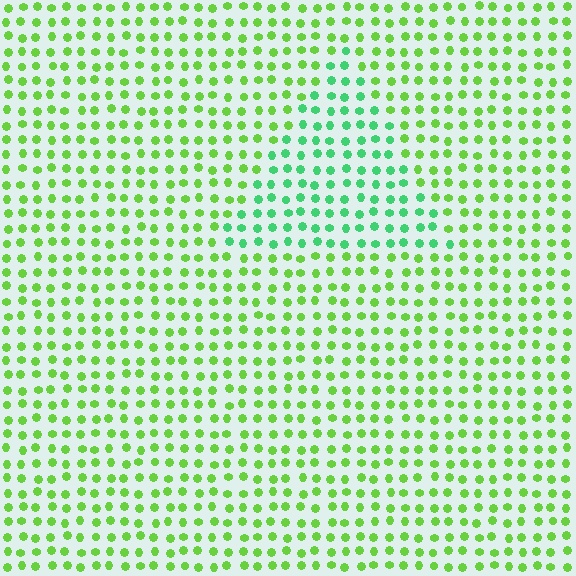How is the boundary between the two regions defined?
The boundary is defined purely by a slight shift in hue (about 38 degrees). Spacing, size, and orientation are identical on both sides.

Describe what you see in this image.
The image is filled with small lime elements in a uniform arrangement. A triangle-shaped region is visible where the elements are tinted to a slightly different hue, forming a subtle color boundary.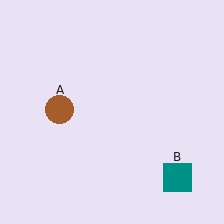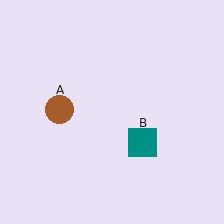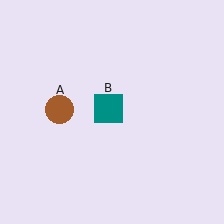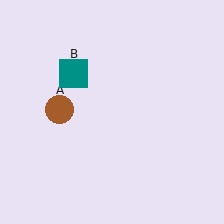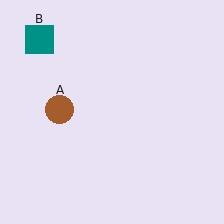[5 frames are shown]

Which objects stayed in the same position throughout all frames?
Brown circle (object A) remained stationary.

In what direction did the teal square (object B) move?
The teal square (object B) moved up and to the left.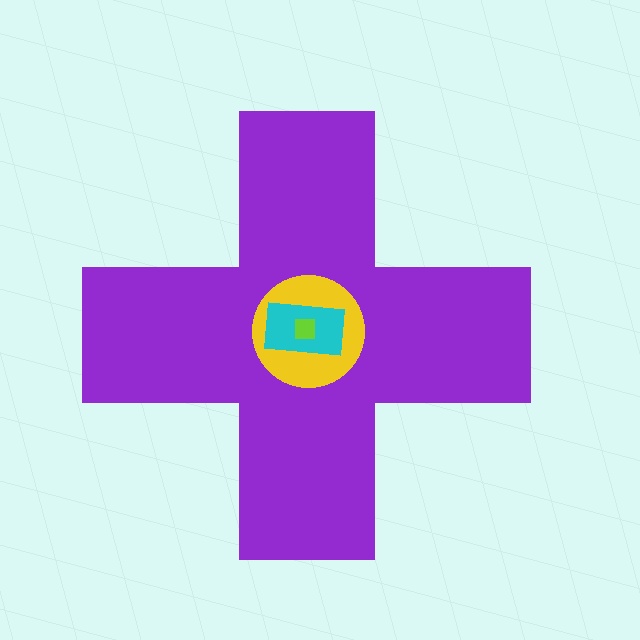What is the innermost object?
The lime square.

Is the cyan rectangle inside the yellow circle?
Yes.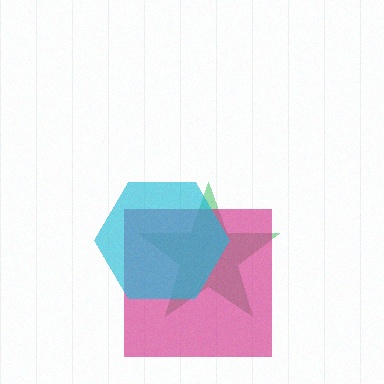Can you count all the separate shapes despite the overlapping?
Yes, there are 3 separate shapes.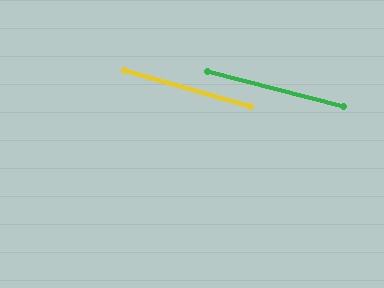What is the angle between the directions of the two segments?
Approximately 2 degrees.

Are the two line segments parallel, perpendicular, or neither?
Parallel — their directions differ by only 1.7°.